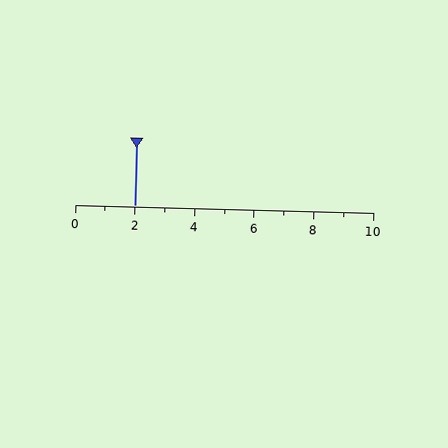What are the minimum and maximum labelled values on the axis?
The axis runs from 0 to 10.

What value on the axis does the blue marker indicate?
The marker indicates approximately 2.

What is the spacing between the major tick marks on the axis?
The major ticks are spaced 2 apart.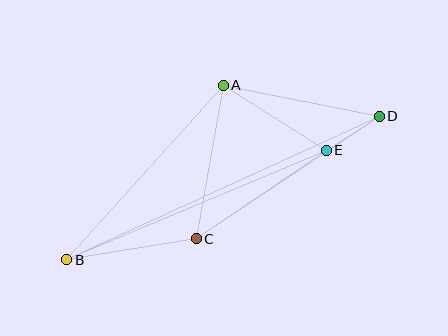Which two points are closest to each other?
Points D and E are closest to each other.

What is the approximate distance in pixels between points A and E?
The distance between A and E is approximately 122 pixels.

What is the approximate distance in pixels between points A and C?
The distance between A and C is approximately 156 pixels.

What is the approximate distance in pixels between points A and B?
The distance between A and B is approximately 234 pixels.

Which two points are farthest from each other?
Points B and D are farthest from each other.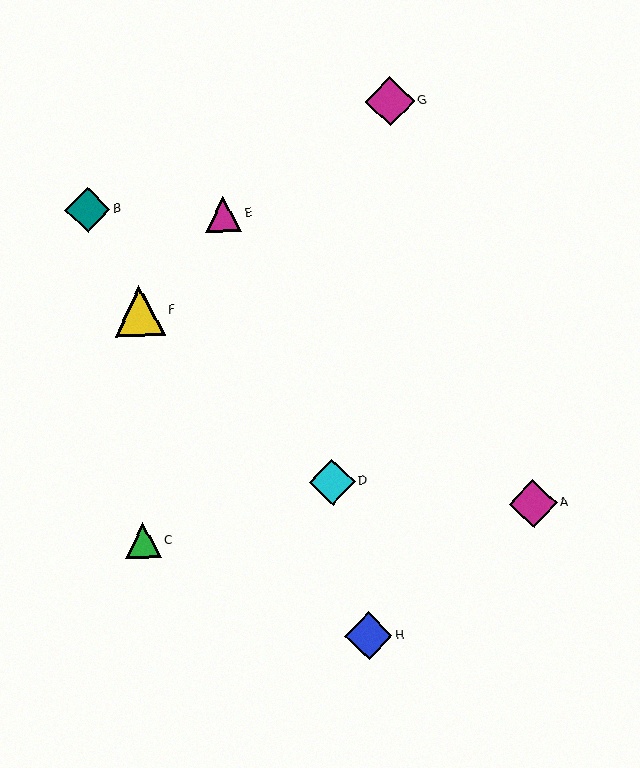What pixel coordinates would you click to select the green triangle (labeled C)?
Click at (143, 540) to select the green triangle C.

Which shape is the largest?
The yellow triangle (labeled F) is the largest.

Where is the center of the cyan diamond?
The center of the cyan diamond is at (332, 482).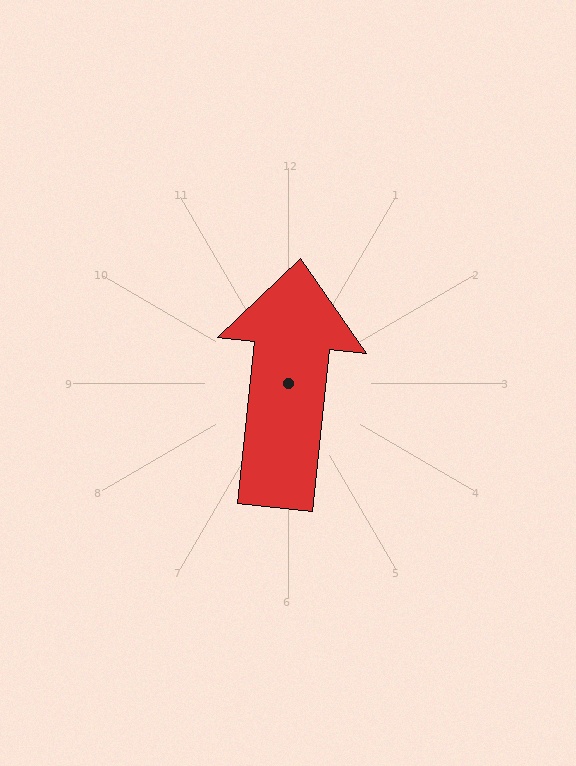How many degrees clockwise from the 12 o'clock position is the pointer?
Approximately 6 degrees.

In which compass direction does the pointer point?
North.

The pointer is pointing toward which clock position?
Roughly 12 o'clock.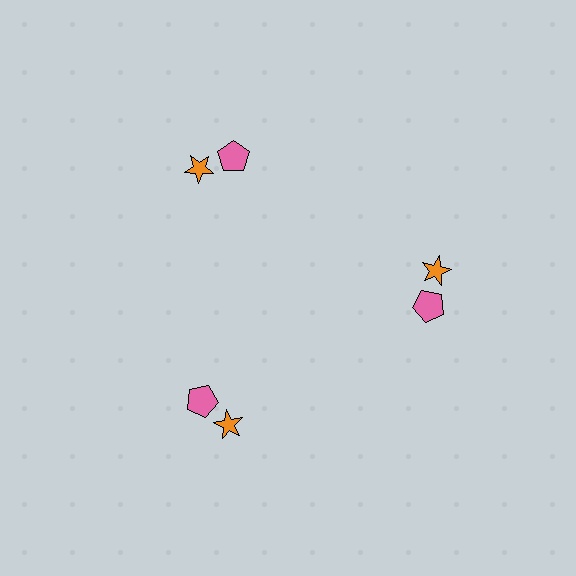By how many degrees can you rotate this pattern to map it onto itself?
The pattern maps onto itself every 120 degrees of rotation.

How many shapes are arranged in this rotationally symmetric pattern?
There are 6 shapes, arranged in 3 groups of 2.